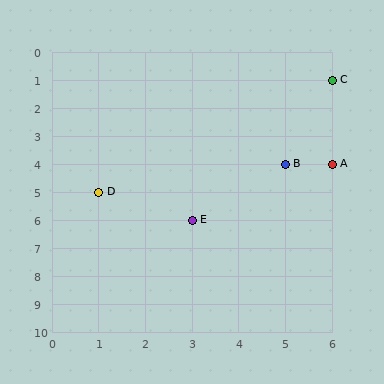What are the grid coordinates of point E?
Point E is at grid coordinates (3, 6).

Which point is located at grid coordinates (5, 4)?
Point B is at (5, 4).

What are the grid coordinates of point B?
Point B is at grid coordinates (5, 4).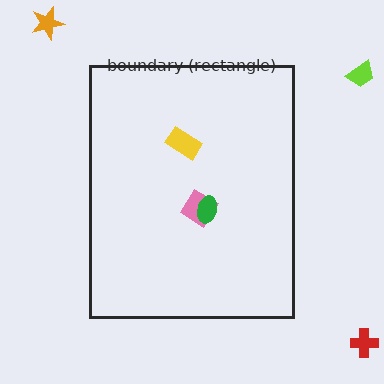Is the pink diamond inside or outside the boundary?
Inside.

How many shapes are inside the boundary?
3 inside, 3 outside.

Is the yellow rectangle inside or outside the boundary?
Inside.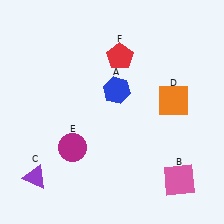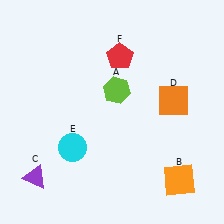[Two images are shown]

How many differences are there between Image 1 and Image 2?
There are 3 differences between the two images.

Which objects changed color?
A changed from blue to lime. B changed from pink to orange. E changed from magenta to cyan.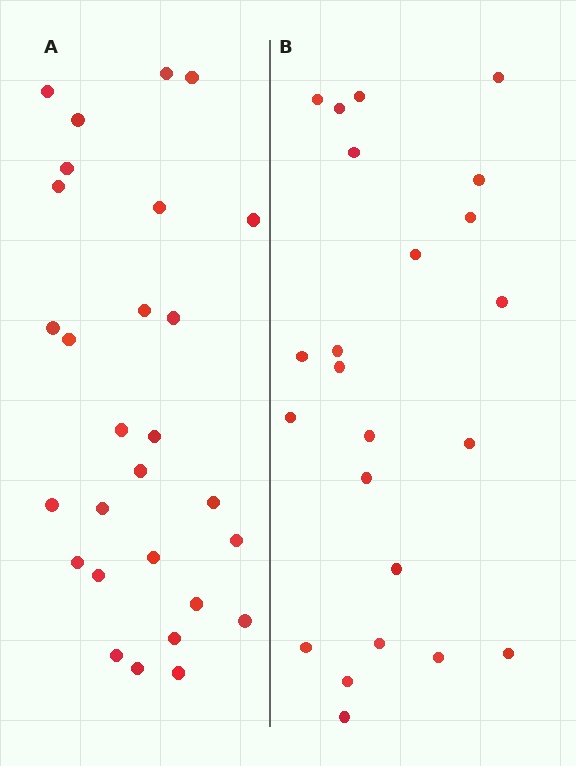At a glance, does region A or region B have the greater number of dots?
Region A (the left region) has more dots.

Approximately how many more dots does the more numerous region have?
Region A has about 5 more dots than region B.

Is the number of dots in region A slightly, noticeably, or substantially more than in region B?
Region A has only slightly more — the two regions are fairly close. The ratio is roughly 1.2 to 1.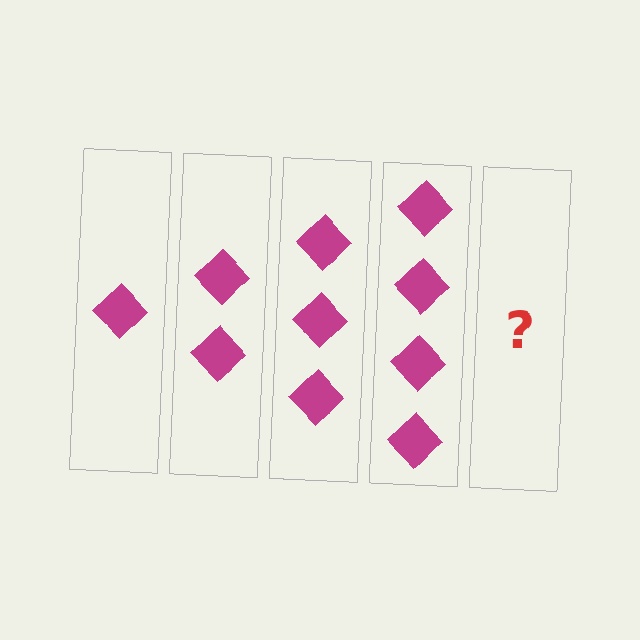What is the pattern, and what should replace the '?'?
The pattern is that each step adds one more diamond. The '?' should be 5 diamonds.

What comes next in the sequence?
The next element should be 5 diamonds.